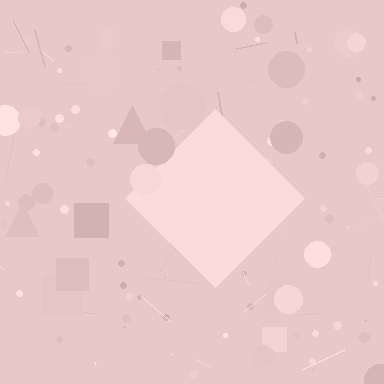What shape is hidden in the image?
A diamond is hidden in the image.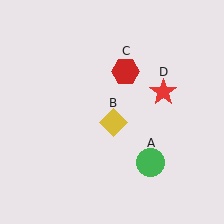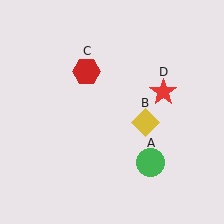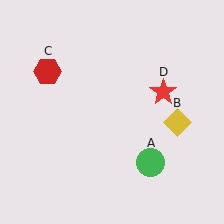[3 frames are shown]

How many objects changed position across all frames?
2 objects changed position: yellow diamond (object B), red hexagon (object C).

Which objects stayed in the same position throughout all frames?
Green circle (object A) and red star (object D) remained stationary.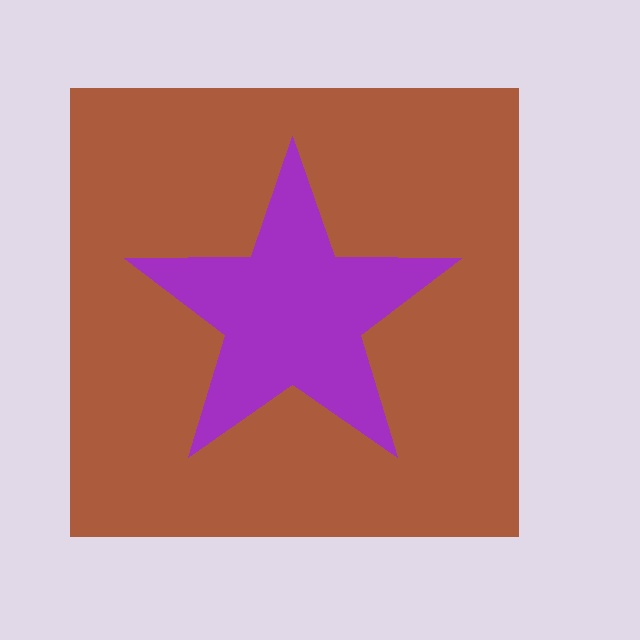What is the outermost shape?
The brown square.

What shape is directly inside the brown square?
The purple star.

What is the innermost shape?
The purple star.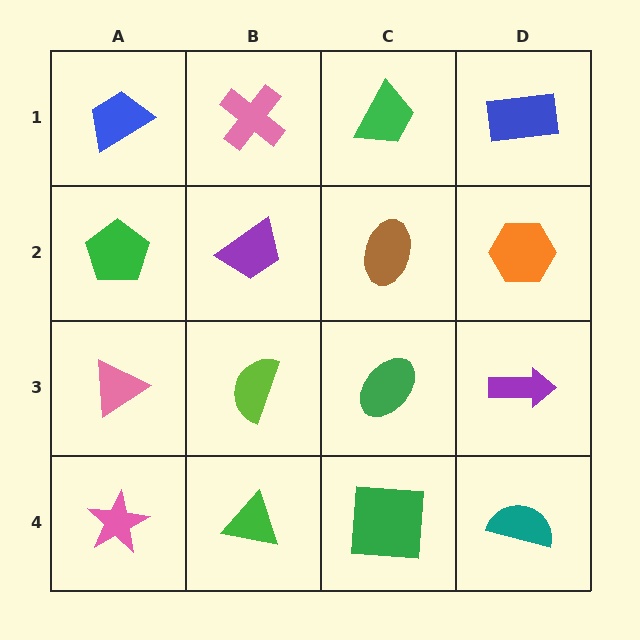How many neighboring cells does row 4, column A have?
2.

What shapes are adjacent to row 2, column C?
A green trapezoid (row 1, column C), a green ellipse (row 3, column C), a purple trapezoid (row 2, column B), an orange hexagon (row 2, column D).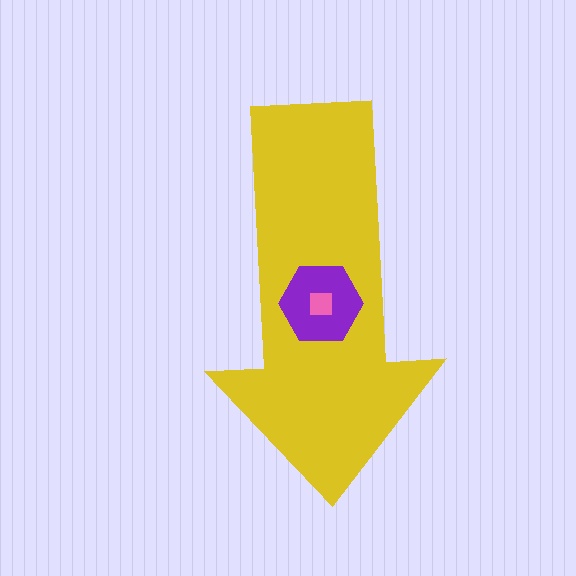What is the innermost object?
The pink square.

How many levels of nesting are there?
3.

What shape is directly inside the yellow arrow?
The purple hexagon.